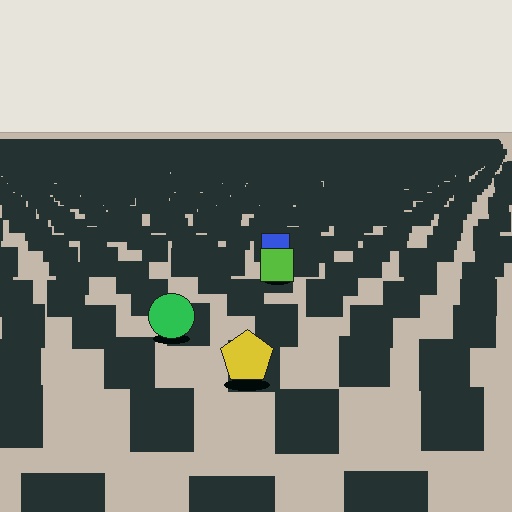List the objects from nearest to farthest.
From nearest to farthest: the yellow pentagon, the green circle, the lime square, the blue square.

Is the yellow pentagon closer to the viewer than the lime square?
Yes. The yellow pentagon is closer — you can tell from the texture gradient: the ground texture is coarser near it.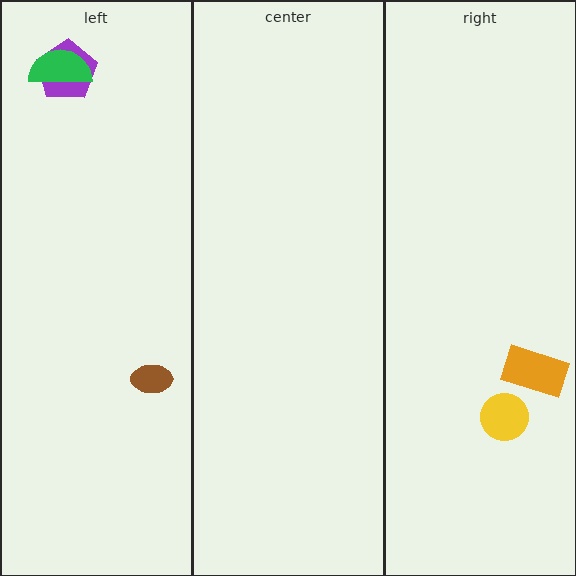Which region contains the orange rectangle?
The right region.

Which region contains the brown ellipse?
The left region.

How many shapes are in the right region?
2.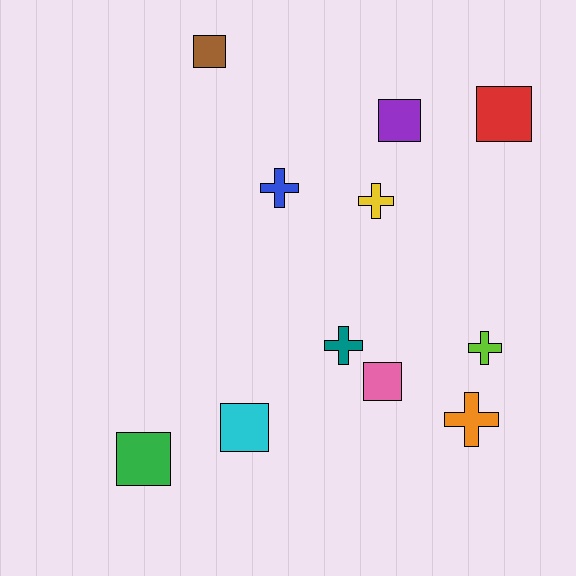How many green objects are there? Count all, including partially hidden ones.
There is 1 green object.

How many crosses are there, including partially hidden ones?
There are 5 crosses.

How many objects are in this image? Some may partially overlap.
There are 11 objects.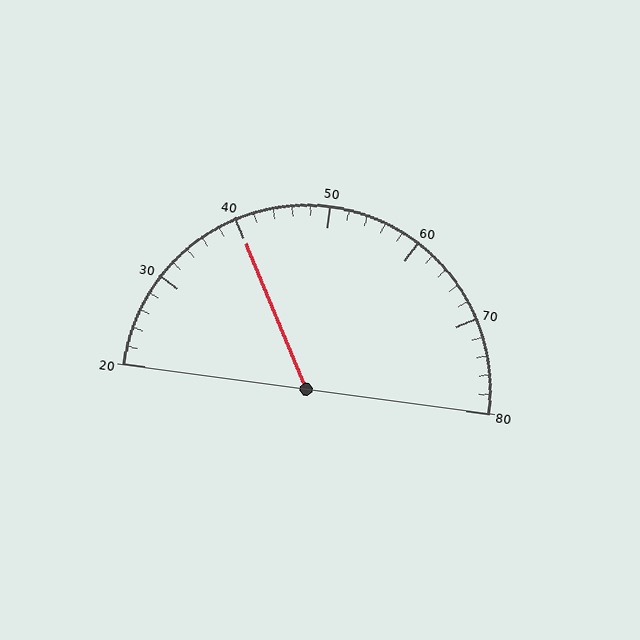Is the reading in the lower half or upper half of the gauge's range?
The reading is in the lower half of the range (20 to 80).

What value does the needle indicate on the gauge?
The needle indicates approximately 40.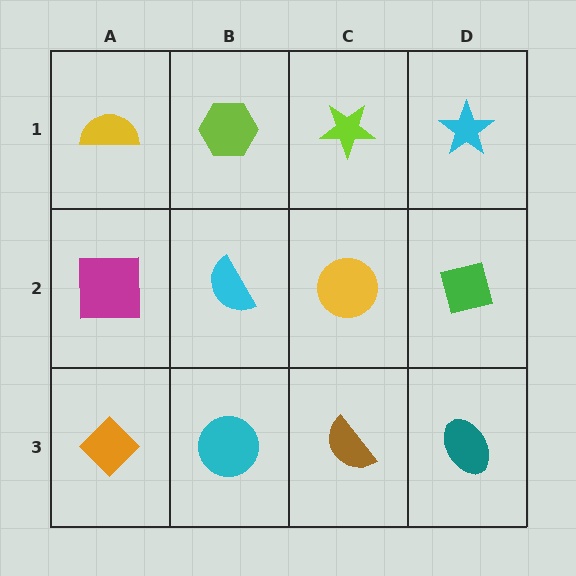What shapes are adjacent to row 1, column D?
A green square (row 2, column D), a lime star (row 1, column C).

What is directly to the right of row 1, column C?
A cyan star.